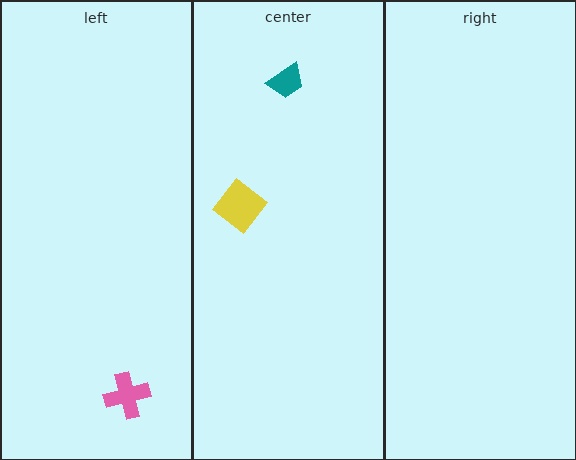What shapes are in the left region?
The pink cross.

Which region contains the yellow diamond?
The center region.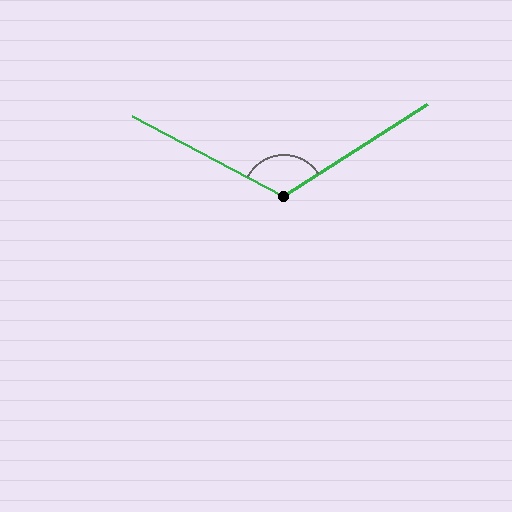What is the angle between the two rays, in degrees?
Approximately 120 degrees.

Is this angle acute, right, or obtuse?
It is obtuse.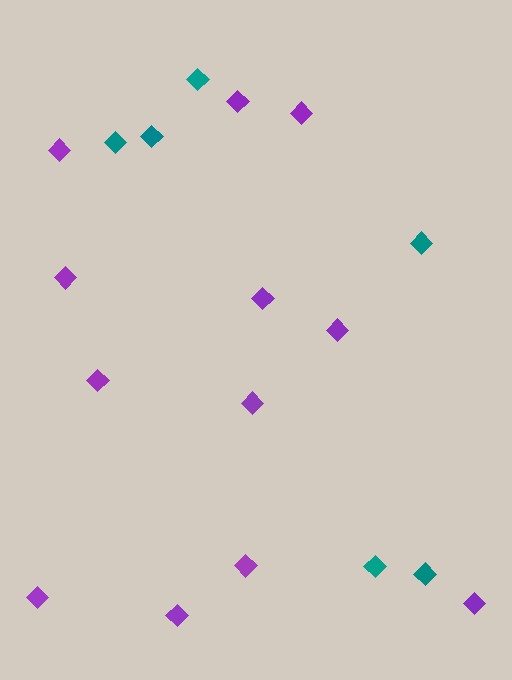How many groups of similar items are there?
There are 2 groups: one group of teal diamonds (6) and one group of purple diamonds (12).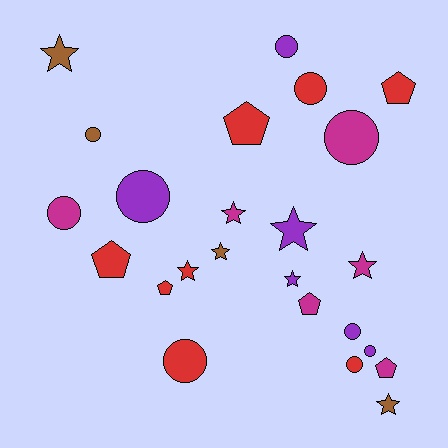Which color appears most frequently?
Red, with 8 objects.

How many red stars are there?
There is 1 red star.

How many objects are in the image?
There are 24 objects.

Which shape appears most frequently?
Circle, with 10 objects.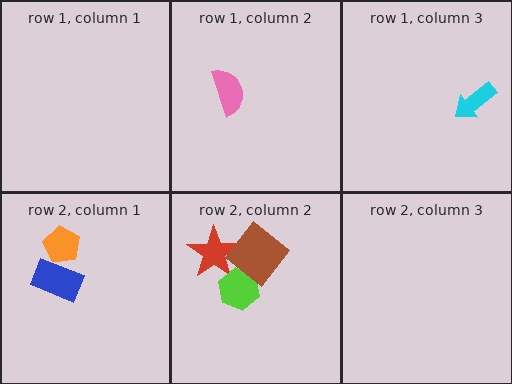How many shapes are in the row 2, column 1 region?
2.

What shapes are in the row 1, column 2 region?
The pink semicircle.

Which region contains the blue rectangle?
The row 2, column 1 region.